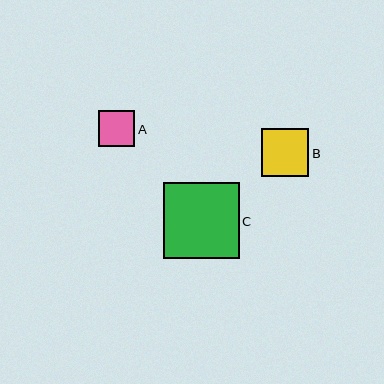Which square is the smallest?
Square A is the smallest with a size of approximately 36 pixels.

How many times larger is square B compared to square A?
Square B is approximately 1.3 times the size of square A.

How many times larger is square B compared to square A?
Square B is approximately 1.3 times the size of square A.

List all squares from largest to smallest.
From largest to smallest: C, B, A.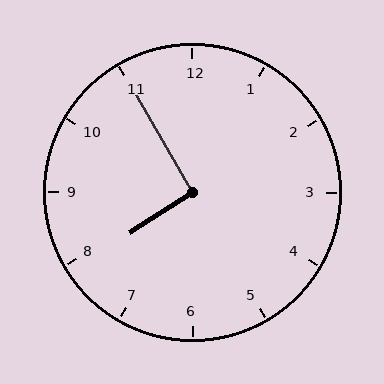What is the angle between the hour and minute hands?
Approximately 92 degrees.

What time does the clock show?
7:55.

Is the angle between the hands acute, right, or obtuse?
It is right.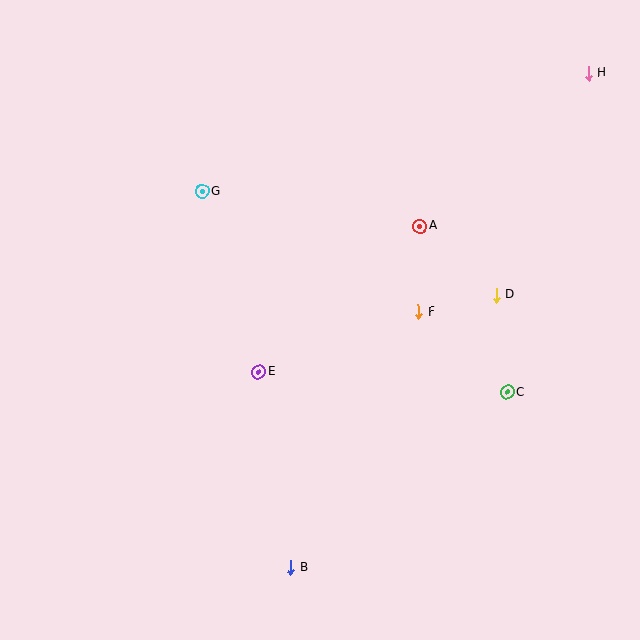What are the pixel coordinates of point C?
Point C is at (507, 392).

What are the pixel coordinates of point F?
Point F is at (418, 312).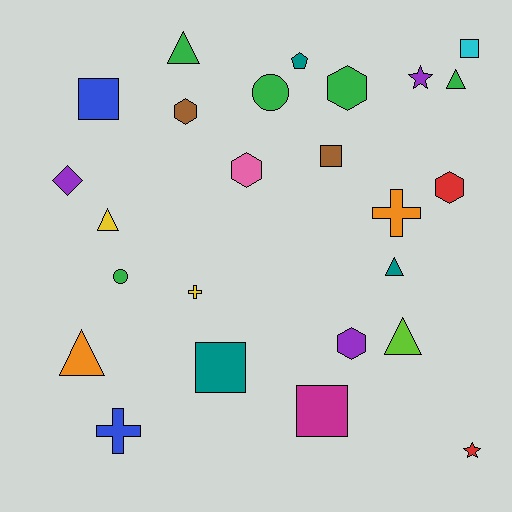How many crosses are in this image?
There are 3 crosses.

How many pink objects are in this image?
There is 1 pink object.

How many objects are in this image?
There are 25 objects.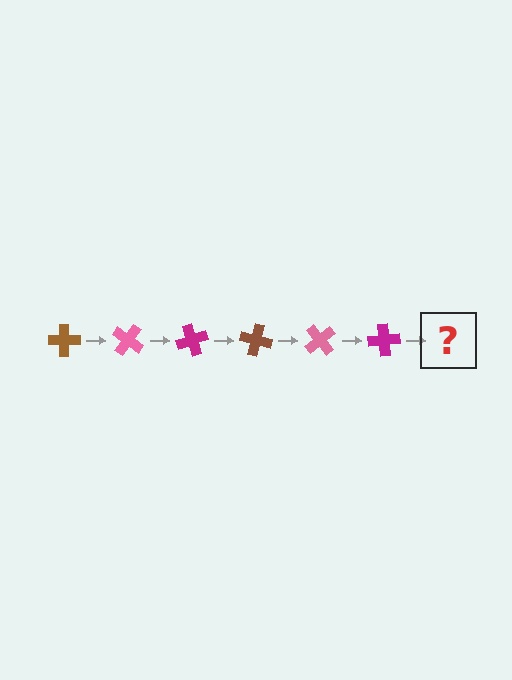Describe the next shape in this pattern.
It should be a brown cross, rotated 210 degrees from the start.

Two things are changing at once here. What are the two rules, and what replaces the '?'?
The two rules are that it rotates 35 degrees each step and the color cycles through brown, pink, and magenta. The '?' should be a brown cross, rotated 210 degrees from the start.